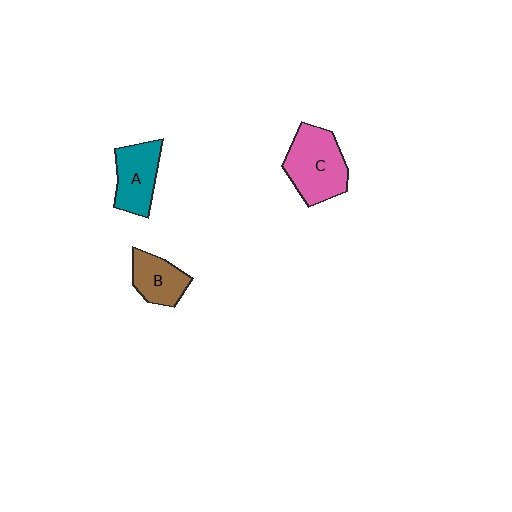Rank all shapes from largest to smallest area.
From largest to smallest: C (pink), A (teal), B (brown).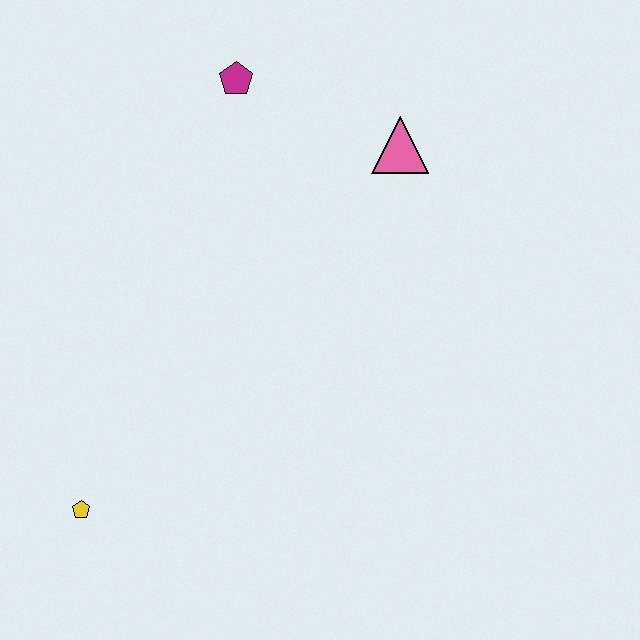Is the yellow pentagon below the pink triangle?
Yes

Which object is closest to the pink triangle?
The magenta pentagon is closest to the pink triangle.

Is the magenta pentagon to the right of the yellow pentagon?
Yes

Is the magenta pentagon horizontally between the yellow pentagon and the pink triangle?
Yes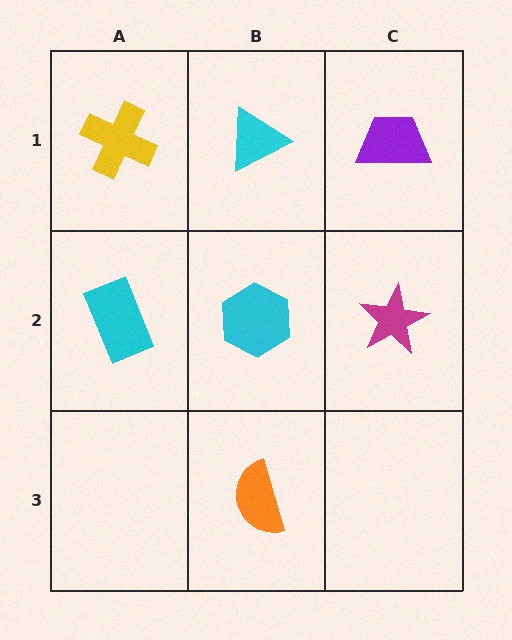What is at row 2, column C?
A magenta star.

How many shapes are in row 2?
3 shapes.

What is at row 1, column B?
A cyan triangle.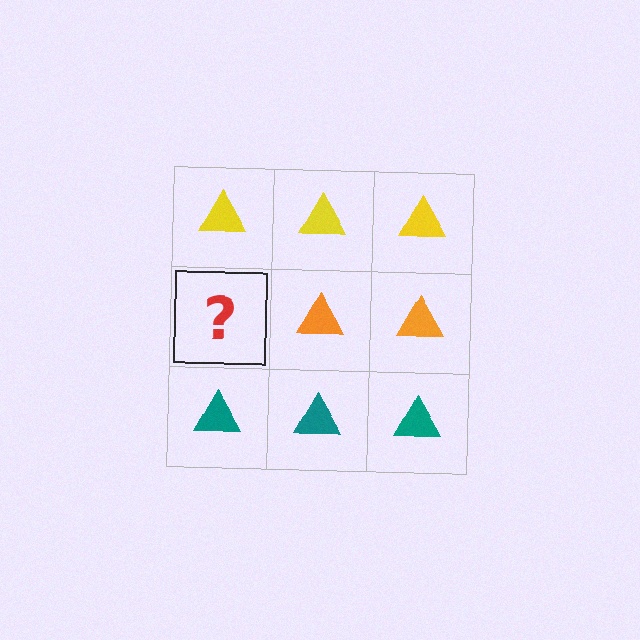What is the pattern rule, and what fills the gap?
The rule is that each row has a consistent color. The gap should be filled with an orange triangle.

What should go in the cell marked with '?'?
The missing cell should contain an orange triangle.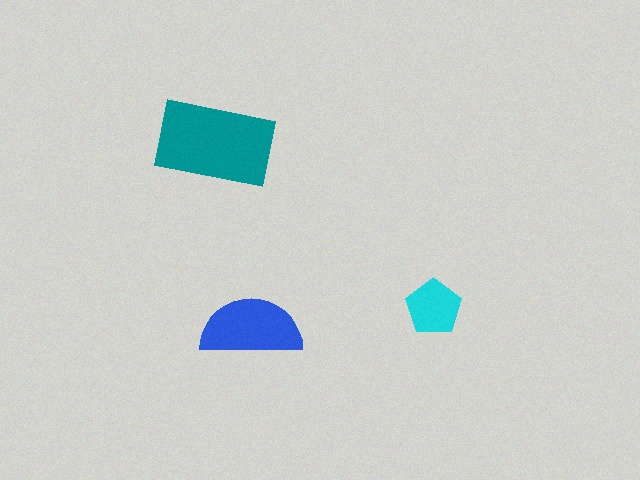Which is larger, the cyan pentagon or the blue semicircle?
The blue semicircle.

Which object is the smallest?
The cyan pentagon.